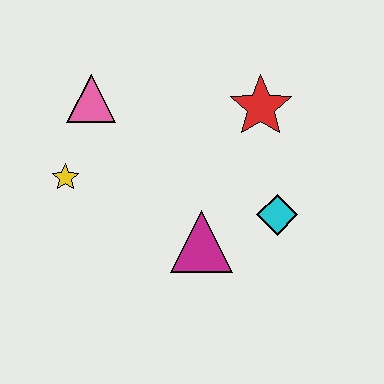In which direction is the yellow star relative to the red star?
The yellow star is to the left of the red star.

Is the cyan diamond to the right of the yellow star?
Yes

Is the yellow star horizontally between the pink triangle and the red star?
No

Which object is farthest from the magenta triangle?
The pink triangle is farthest from the magenta triangle.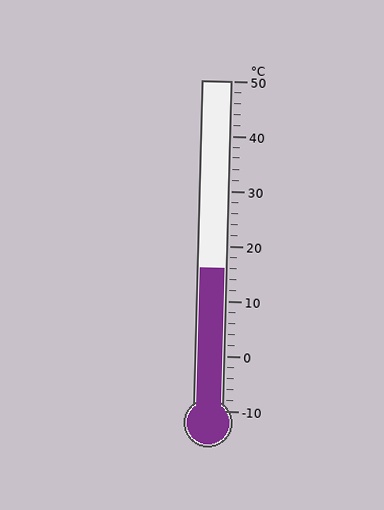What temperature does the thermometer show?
The thermometer shows approximately 16°C.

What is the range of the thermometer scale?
The thermometer scale ranges from -10°C to 50°C.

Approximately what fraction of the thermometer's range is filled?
The thermometer is filled to approximately 45% of its range.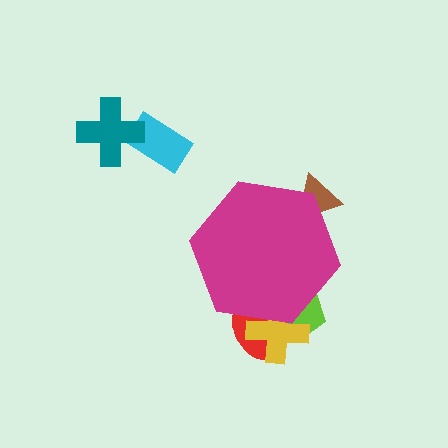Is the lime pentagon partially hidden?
Yes, the lime pentagon is partially hidden behind the magenta hexagon.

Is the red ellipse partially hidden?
Yes, the red ellipse is partially hidden behind the magenta hexagon.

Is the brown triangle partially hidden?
Yes, the brown triangle is partially hidden behind the magenta hexagon.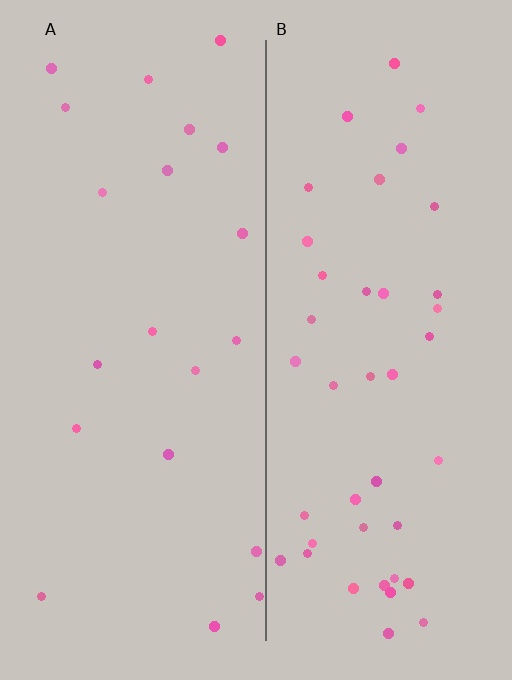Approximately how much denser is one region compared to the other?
Approximately 2.0× — region B over region A.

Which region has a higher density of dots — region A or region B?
B (the right).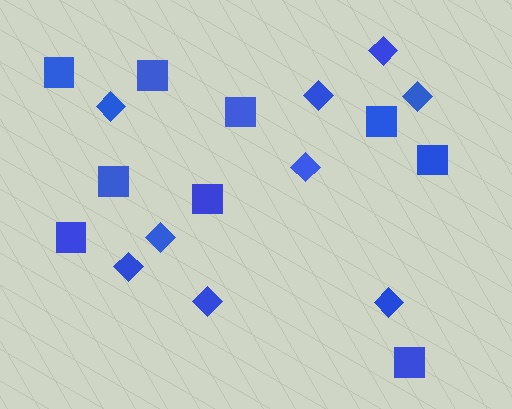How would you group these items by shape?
There are 2 groups: one group of diamonds (9) and one group of squares (9).